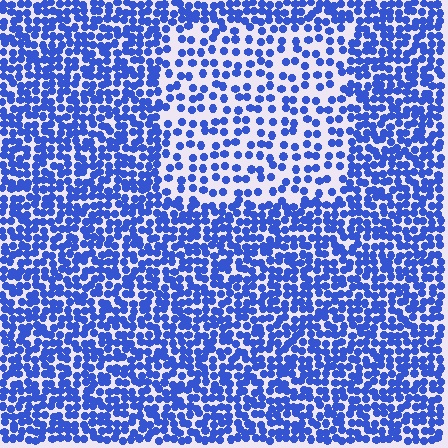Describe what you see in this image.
The image contains small blue elements arranged at two different densities. A rectangle-shaped region is visible where the elements are less densely packed than the surrounding area.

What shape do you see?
I see a rectangle.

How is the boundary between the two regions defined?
The boundary is defined by a change in element density (approximately 2.1x ratio). All elements are the same color, size, and shape.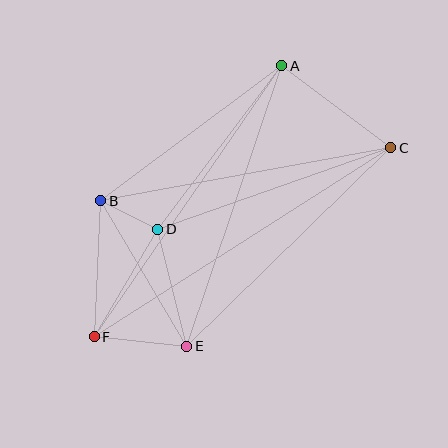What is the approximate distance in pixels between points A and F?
The distance between A and F is approximately 330 pixels.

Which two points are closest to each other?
Points B and D are closest to each other.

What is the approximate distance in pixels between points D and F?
The distance between D and F is approximately 125 pixels.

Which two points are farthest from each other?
Points C and F are farthest from each other.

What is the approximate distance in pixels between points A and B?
The distance between A and B is approximately 226 pixels.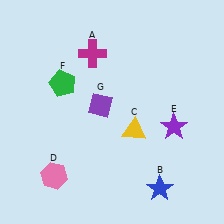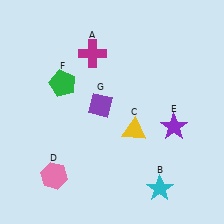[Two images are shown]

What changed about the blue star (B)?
In Image 1, B is blue. In Image 2, it changed to cyan.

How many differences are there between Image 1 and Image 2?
There is 1 difference between the two images.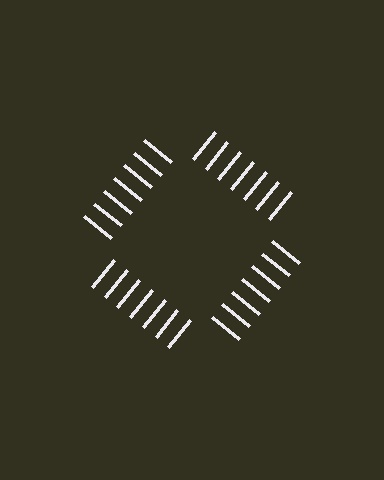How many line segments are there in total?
28 — 7 along each of the 4 edges.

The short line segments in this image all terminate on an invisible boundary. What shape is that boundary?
An illusory square — the line segments terminate on its edges but no continuous stroke is drawn.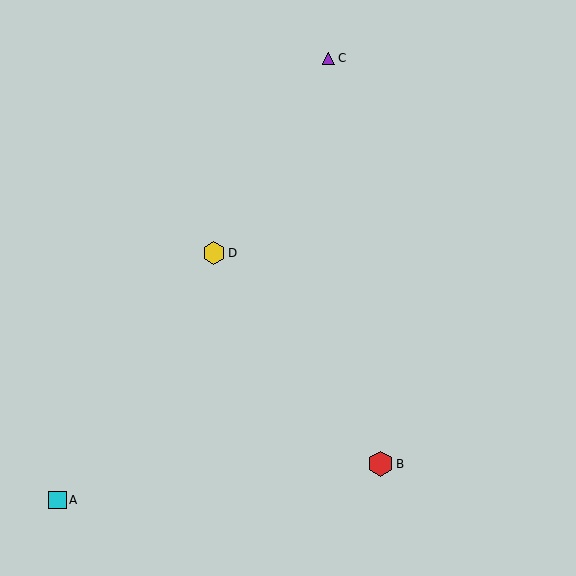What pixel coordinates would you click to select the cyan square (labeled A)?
Click at (58, 500) to select the cyan square A.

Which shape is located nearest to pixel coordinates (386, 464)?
The red hexagon (labeled B) at (380, 464) is nearest to that location.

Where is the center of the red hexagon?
The center of the red hexagon is at (380, 464).